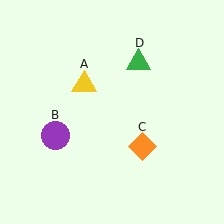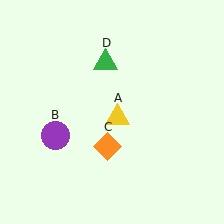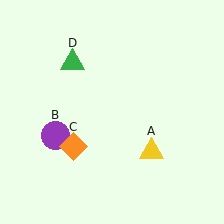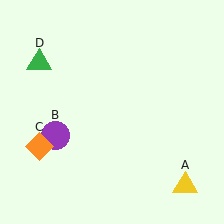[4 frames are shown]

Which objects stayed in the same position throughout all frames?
Purple circle (object B) remained stationary.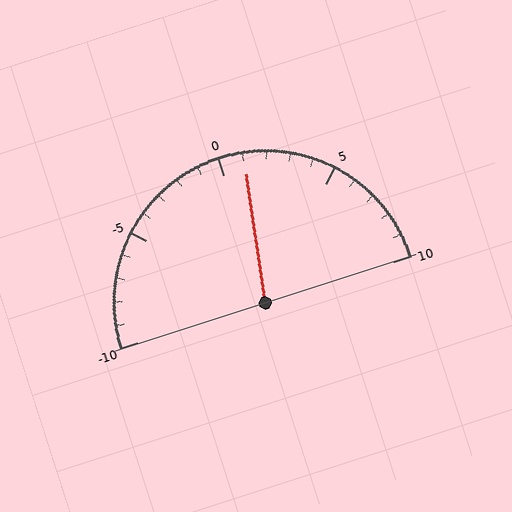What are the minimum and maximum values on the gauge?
The gauge ranges from -10 to 10.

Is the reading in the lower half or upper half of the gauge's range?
The reading is in the upper half of the range (-10 to 10).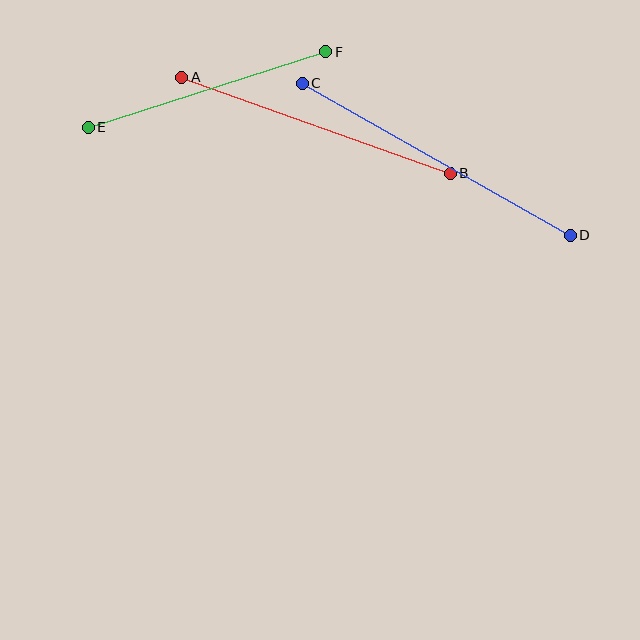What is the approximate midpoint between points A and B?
The midpoint is at approximately (316, 125) pixels.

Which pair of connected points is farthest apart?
Points C and D are farthest apart.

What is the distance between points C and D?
The distance is approximately 308 pixels.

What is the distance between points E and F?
The distance is approximately 249 pixels.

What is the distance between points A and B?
The distance is approximately 285 pixels.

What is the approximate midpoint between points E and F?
The midpoint is at approximately (207, 89) pixels.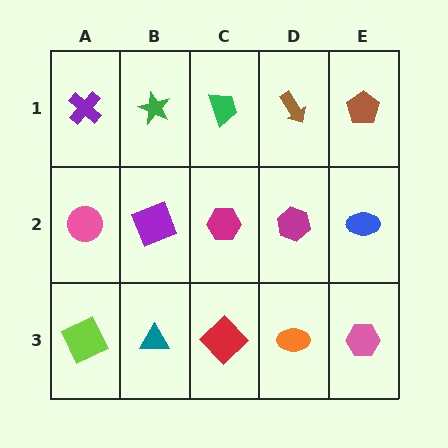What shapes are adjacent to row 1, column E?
A blue ellipse (row 2, column E), a brown arrow (row 1, column D).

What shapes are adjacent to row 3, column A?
A pink circle (row 2, column A), a teal triangle (row 3, column B).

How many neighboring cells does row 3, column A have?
2.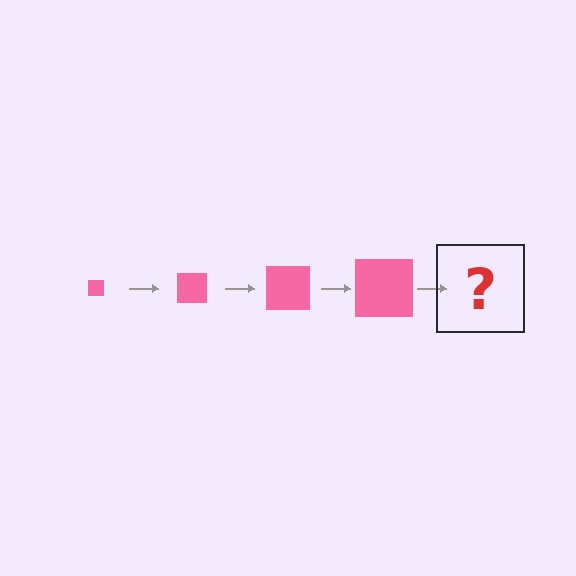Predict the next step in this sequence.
The next step is a pink square, larger than the previous one.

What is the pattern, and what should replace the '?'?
The pattern is that the square gets progressively larger each step. The '?' should be a pink square, larger than the previous one.